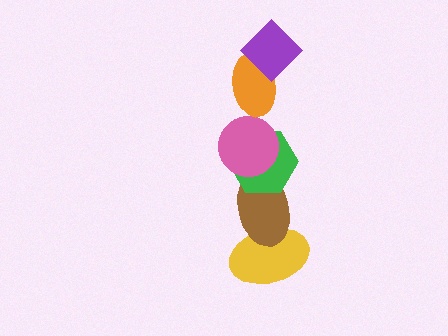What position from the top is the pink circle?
The pink circle is 3rd from the top.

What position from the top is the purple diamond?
The purple diamond is 1st from the top.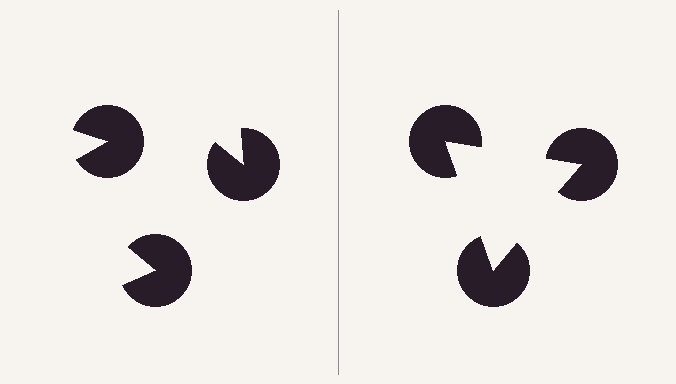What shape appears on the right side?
An illusory triangle.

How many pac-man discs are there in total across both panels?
6 — 3 on each side.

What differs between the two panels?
The pac-man discs are positioned identically on both sides; only the wedge orientations differ. On the right they align to a triangle; on the left they are misaligned.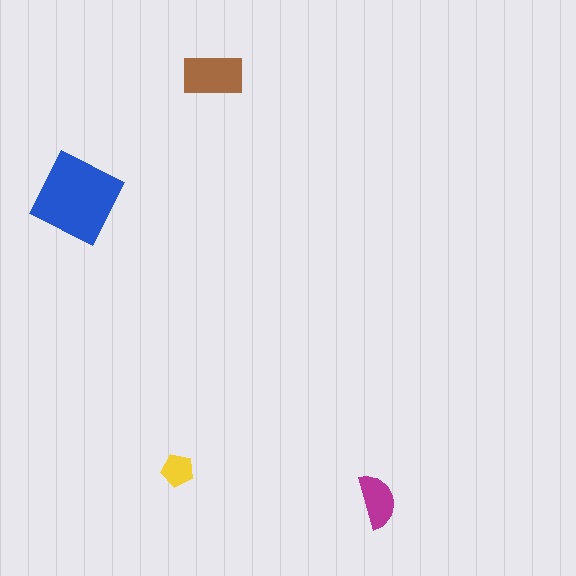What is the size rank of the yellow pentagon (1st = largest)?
4th.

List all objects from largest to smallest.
The blue diamond, the brown rectangle, the magenta semicircle, the yellow pentagon.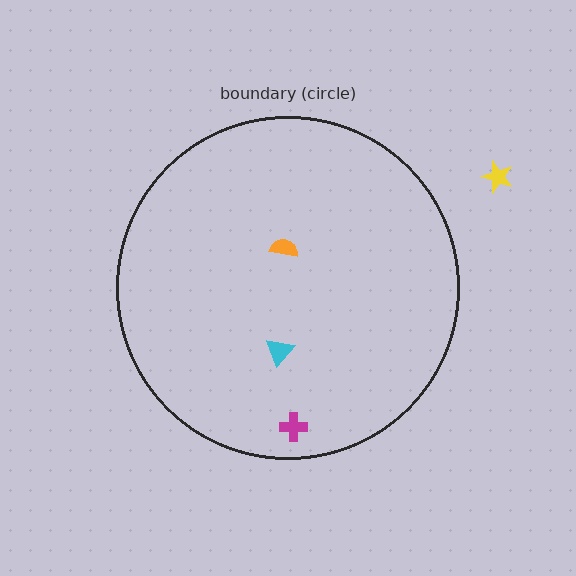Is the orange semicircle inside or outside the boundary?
Inside.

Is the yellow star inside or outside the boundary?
Outside.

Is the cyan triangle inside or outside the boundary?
Inside.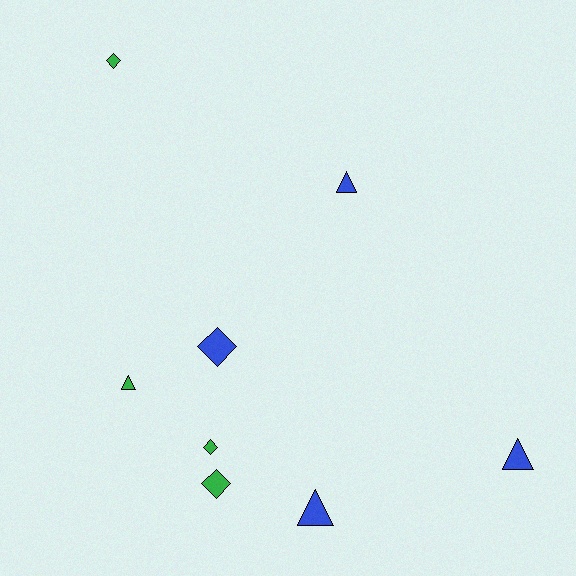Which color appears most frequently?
Blue, with 4 objects.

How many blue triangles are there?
There are 3 blue triangles.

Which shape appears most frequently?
Triangle, with 4 objects.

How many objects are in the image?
There are 8 objects.